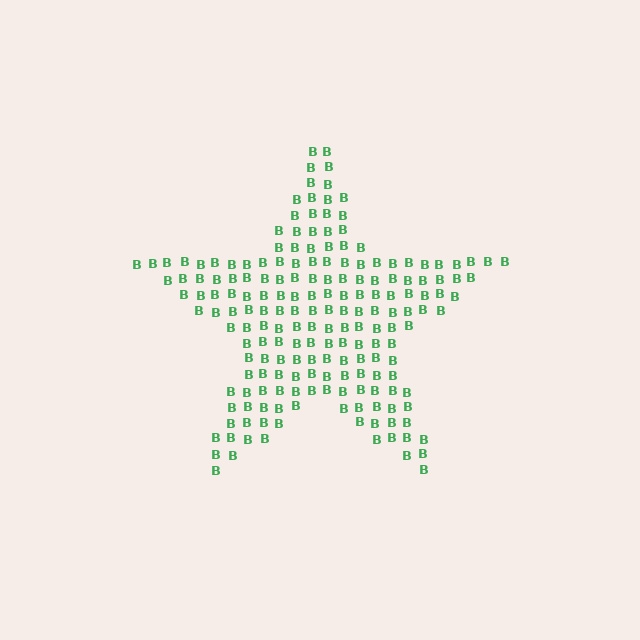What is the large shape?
The large shape is a star.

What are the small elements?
The small elements are letter B's.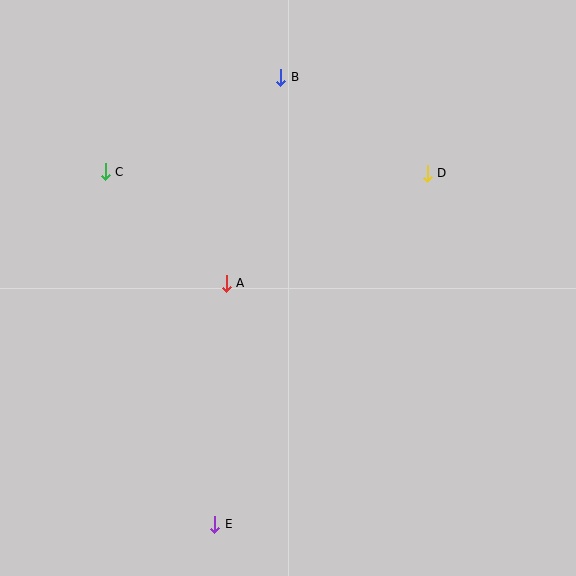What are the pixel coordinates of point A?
Point A is at (226, 283).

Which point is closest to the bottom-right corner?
Point E is closest to the bottom-right corner.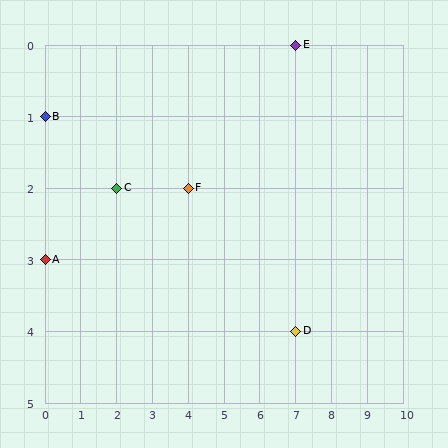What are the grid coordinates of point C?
Point C is at grid coordinates (2, 2).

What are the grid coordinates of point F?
Point F is at grid coordinates (4, 2).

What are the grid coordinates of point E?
Point E is at grid coordinates (7, 0).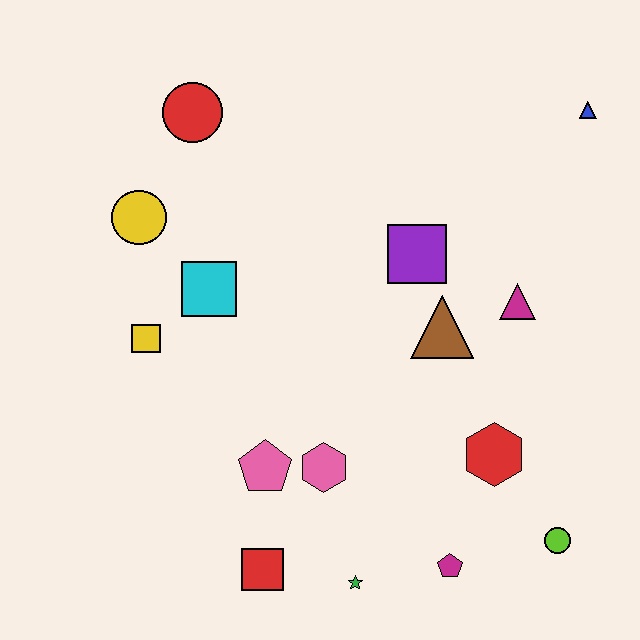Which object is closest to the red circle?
The yellow circle is closest to the red circle.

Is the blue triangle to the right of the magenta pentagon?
Yes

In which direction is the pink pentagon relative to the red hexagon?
The pink pentagon is to the left of the red hexagon.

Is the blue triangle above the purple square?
Yes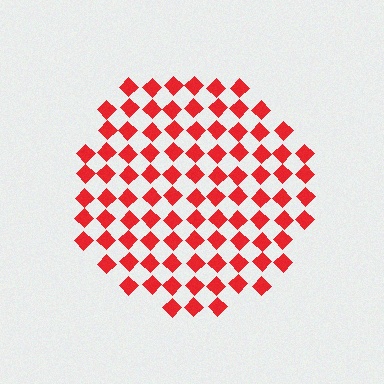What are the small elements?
The small elements are diamonds.